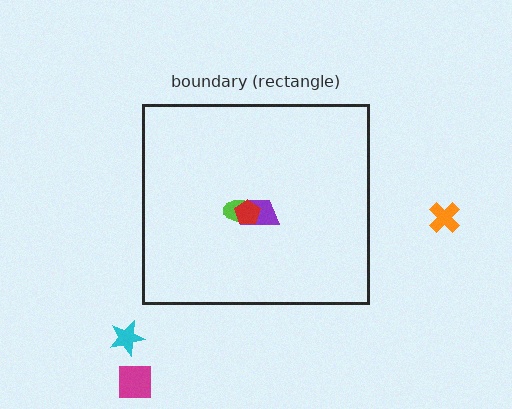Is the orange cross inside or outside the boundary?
Outside.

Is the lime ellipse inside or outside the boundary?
Inside.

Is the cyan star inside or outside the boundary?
Outside.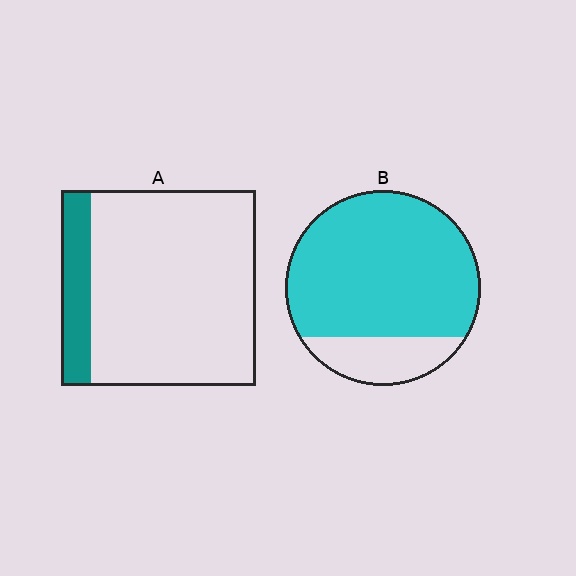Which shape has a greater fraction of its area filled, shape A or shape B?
Shape B.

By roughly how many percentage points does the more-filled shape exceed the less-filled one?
By roughly 65 percentage points (B over A).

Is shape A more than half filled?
No.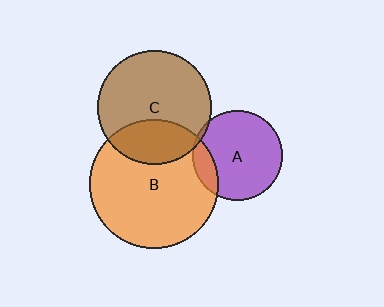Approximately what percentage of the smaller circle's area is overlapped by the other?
Approximately 30%.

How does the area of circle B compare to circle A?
Approximately 2.1 times.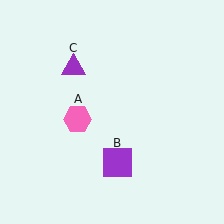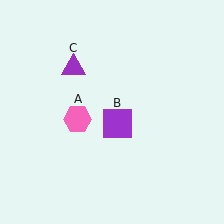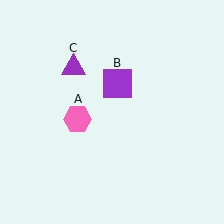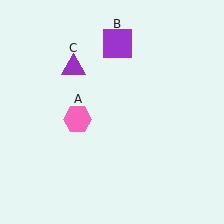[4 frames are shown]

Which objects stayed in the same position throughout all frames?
Pink hexagon (object A) and purple triangle (object C) remained stationary.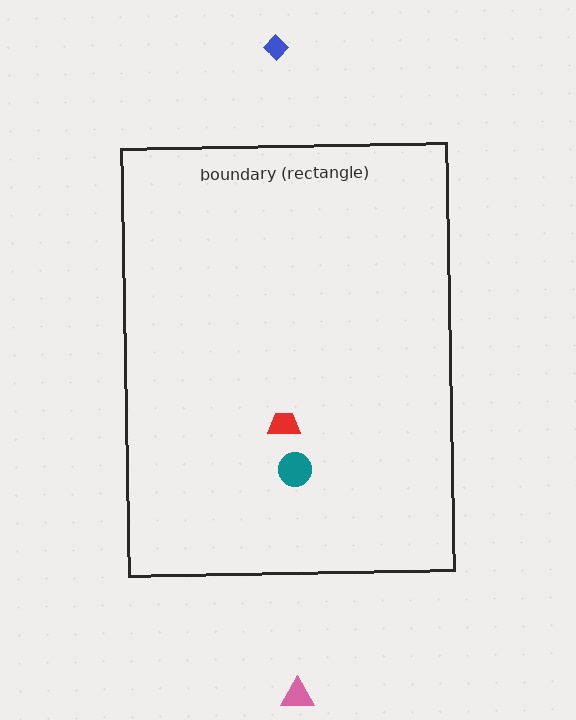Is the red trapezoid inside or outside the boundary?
Inside.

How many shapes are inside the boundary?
2 inside, 2 outside.